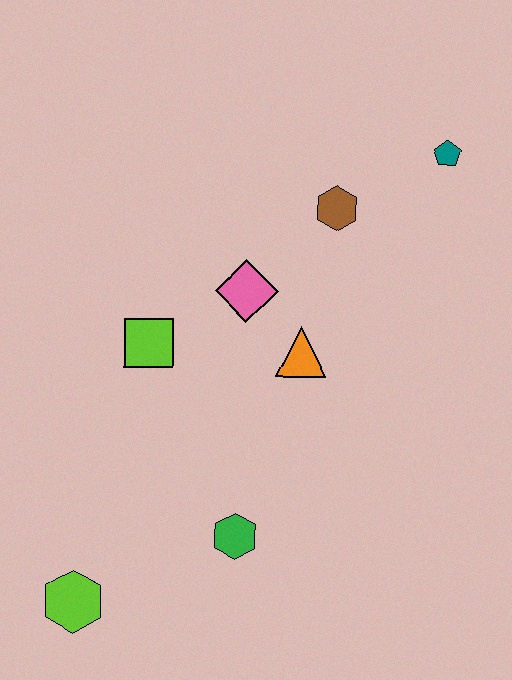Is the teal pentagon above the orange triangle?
Yes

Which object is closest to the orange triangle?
The pink diamond is closest to the orange triangle.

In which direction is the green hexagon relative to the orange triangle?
The green hexagon is below the orange triangle.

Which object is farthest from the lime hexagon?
The teal pentagon is farthest from the lime hexagon.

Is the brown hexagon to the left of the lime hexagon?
No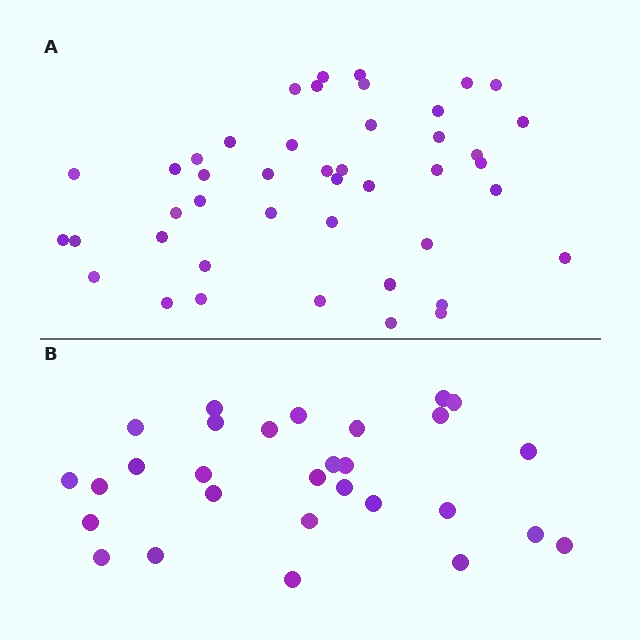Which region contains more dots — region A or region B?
Region A (the top region) has more dots.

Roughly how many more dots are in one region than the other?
Region A has approximately 15 more dots than region B.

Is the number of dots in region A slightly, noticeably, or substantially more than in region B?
Region A has substantially more. The ratio is roughly 1.5 to 1.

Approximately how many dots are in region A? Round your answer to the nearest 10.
About 40 dots. (The exact count is 44, which rounds to 40.)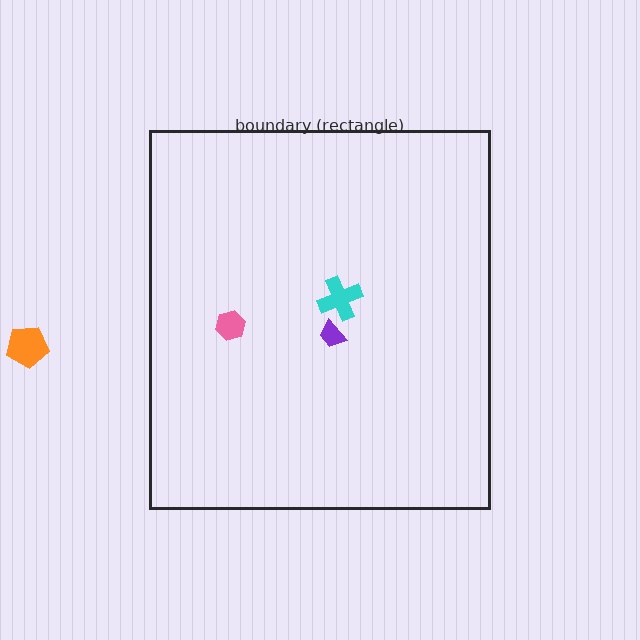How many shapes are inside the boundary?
3 inside, 1 outside.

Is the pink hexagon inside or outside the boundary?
Inside.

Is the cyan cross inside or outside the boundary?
Inside.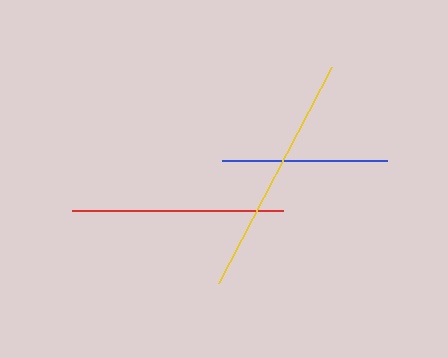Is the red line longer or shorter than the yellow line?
The yellow line is longer than the red line.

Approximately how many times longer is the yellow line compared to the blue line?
The yellow line is approximately 1.5 times the length of the blue line.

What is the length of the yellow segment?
The yellow segment is approximately 243 pixels long.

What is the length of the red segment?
The red segment is approximately 211 pixels long.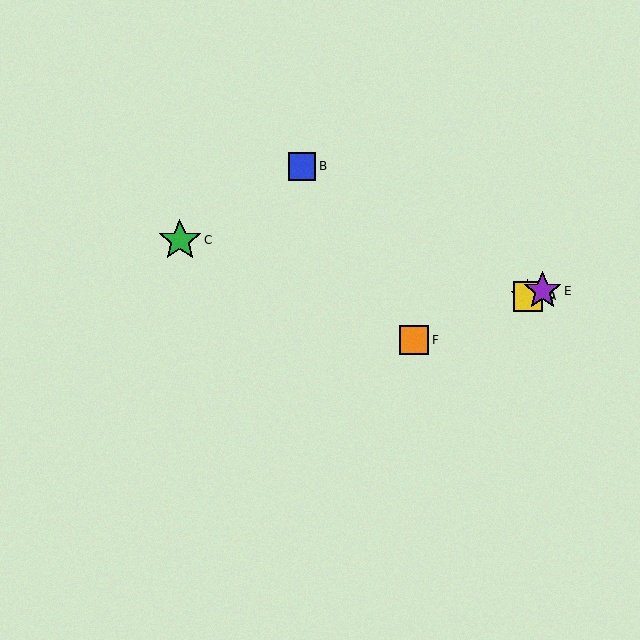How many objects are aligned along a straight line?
4 objects (A, D, E, F) are aligned along a straight line.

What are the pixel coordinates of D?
Object D is at (528, 296).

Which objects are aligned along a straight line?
Objects A, D, E, F are aligned along a straight line.